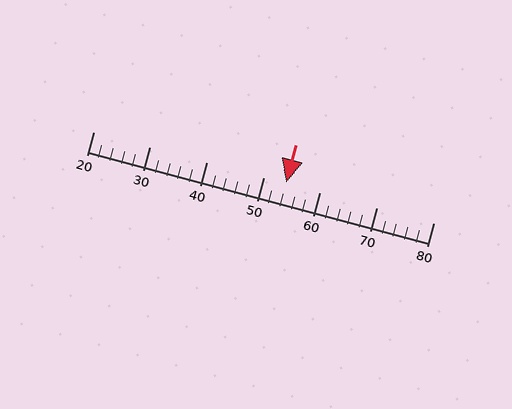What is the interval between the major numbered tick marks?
The major tick marks are spaced 10 units apart.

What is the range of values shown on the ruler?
The ruler shows values from 20 to 80.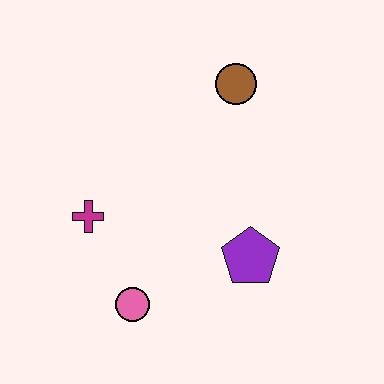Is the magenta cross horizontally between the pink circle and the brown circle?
No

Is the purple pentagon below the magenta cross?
Yes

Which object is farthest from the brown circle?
The pink circle is farthest from the brown circle.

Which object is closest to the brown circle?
The purple pentagon is closest to the brown circle.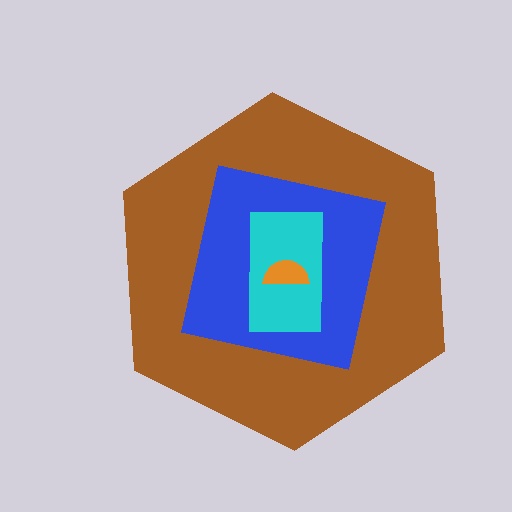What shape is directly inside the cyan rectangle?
The orange semicircle.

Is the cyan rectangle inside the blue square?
Yes.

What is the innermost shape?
The orange semicircle.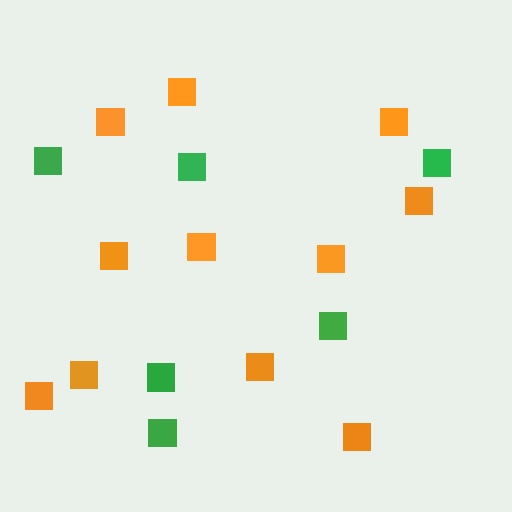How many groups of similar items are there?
There are 2 groups: one group of green squares (6) and one group of orange squares (11).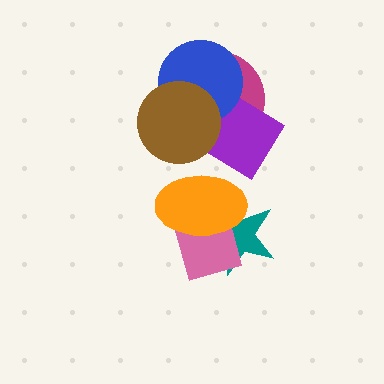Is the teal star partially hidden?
Yes, it is partially covered by another shape.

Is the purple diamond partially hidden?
Yes, it is partially covered by another shape.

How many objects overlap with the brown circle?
3 objects overlap with the brown circle.